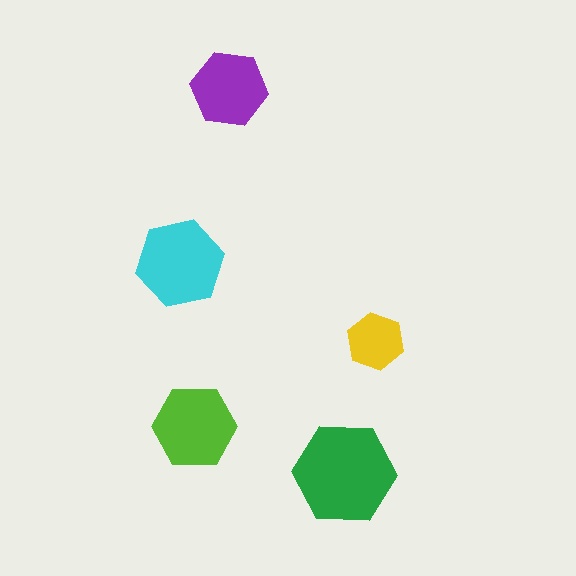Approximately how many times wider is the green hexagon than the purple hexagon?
About 1.5 times wider.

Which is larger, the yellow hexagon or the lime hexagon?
The lime one.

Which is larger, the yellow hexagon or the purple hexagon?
The purple one.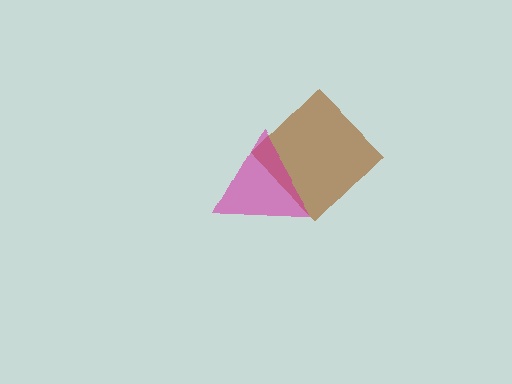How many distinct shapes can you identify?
There are 2 distinct shapes: a brown diamond, a magenta triangle.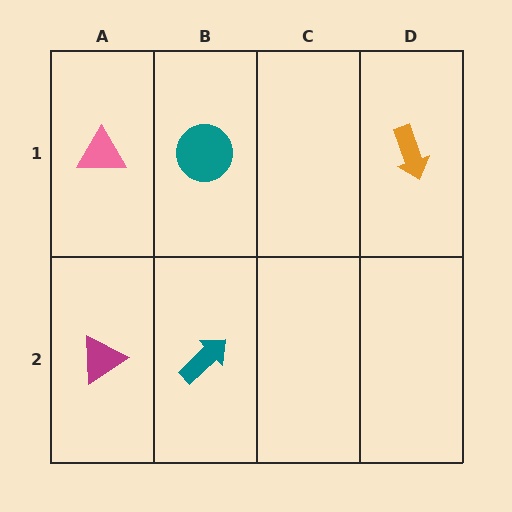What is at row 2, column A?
A magenta triangle.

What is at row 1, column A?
A pink triangle.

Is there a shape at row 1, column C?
No, that cell is empty.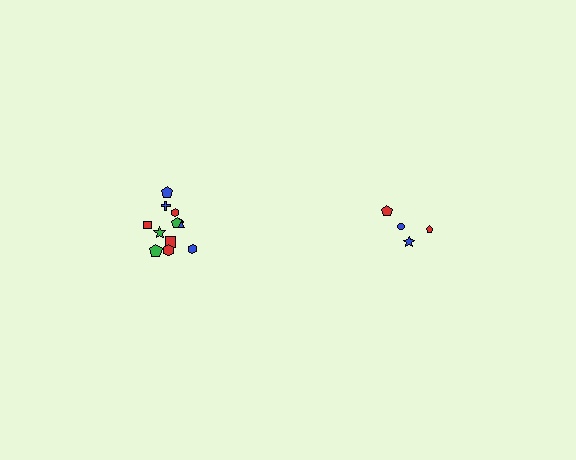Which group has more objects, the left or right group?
The left group.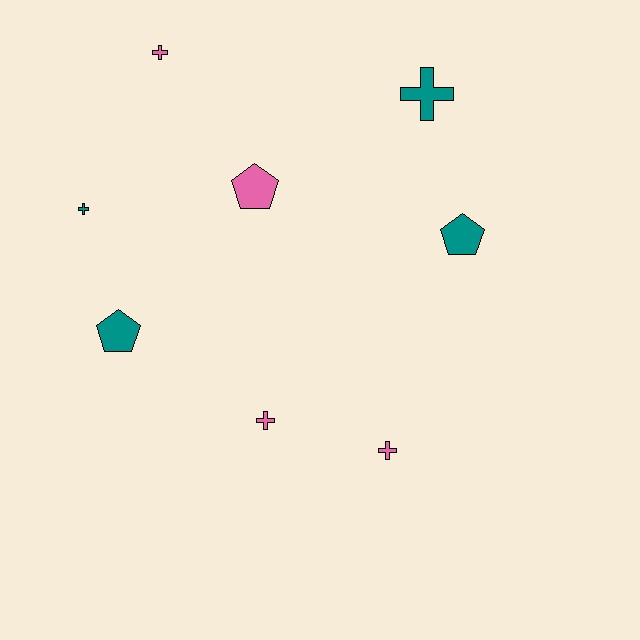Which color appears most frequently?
Pink, with 4 objects.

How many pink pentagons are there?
There is 1 pink pentagon.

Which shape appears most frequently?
Cross, with 5 objects.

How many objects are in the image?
There are 8 objects.